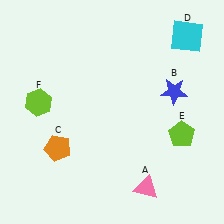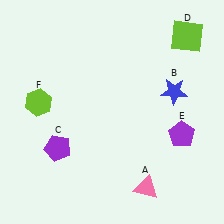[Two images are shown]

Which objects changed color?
C changed from orange to purple. D changed from cyan to lime. E changed from lime to purple.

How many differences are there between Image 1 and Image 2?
There are 3 differences between the two images.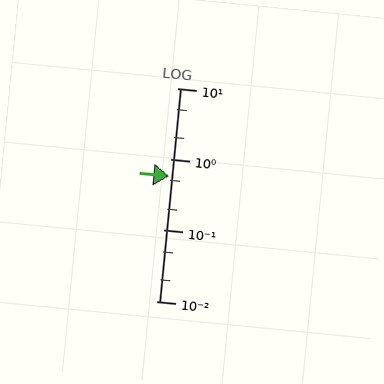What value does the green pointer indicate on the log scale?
The pointer indicates approximately 0.57.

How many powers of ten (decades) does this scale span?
The scale spans 3 decades, from 0.01 to 10.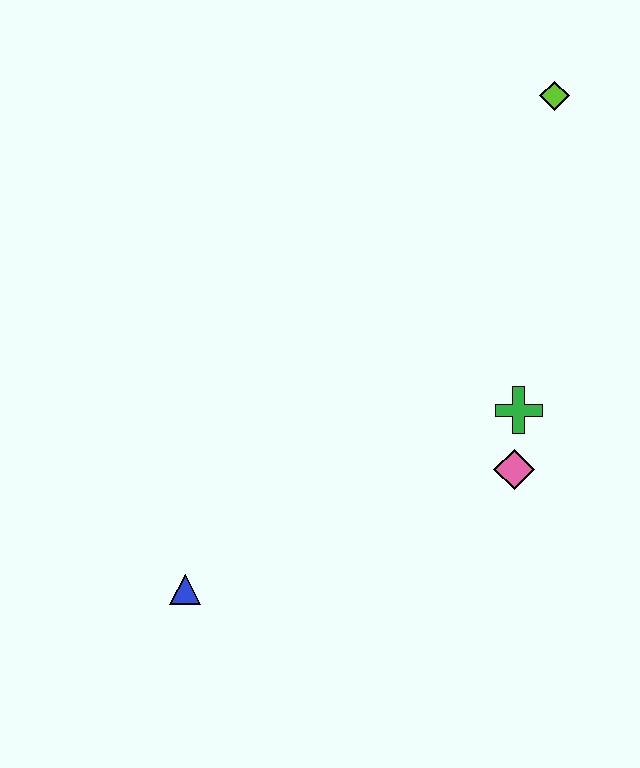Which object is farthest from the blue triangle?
The lime diamond is farthest from the blue triangle.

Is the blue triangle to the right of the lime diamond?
No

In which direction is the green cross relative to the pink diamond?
The green cross is above the pink diamond.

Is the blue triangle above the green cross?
No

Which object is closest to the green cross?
The pink diamond is closest to the green cross.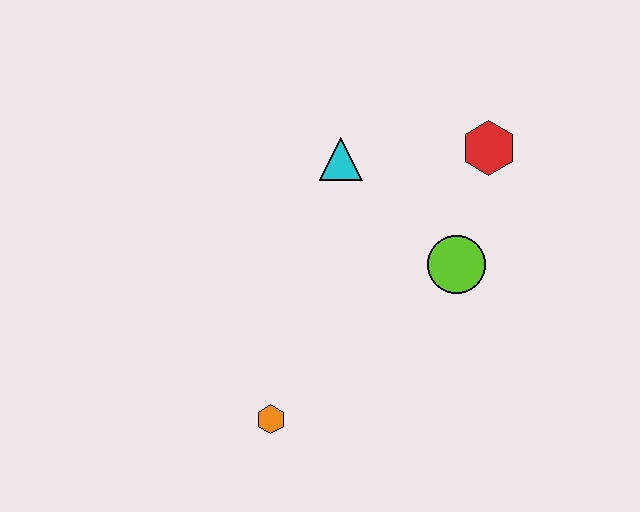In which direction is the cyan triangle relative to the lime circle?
The cyan triangle is to the left of the lime circle.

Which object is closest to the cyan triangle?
The red hexagon is closest to the cyan triangle.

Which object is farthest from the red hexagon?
The orange hexagon is farthest from the red hexagon.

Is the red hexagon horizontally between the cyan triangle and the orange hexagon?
No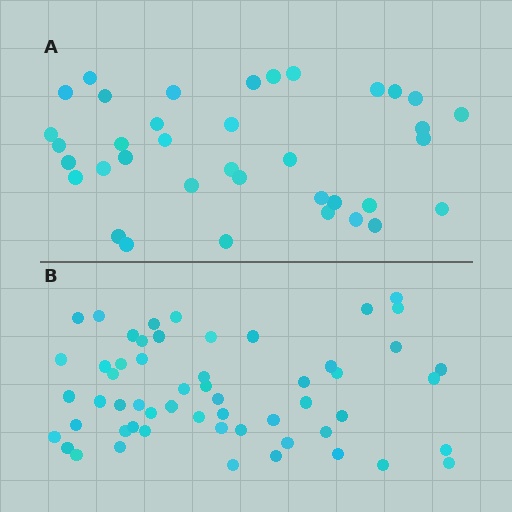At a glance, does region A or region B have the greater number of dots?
Region B (the bottom region) has more dots.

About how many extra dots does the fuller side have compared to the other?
Region B has approximately 20 more dots than region A.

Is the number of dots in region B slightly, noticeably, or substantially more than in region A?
Region B has substantially more. The ratio is roughly 1.5 to 1.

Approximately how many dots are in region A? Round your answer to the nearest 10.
About 40 dots. (The exact count is 37, which rounds to 40.)